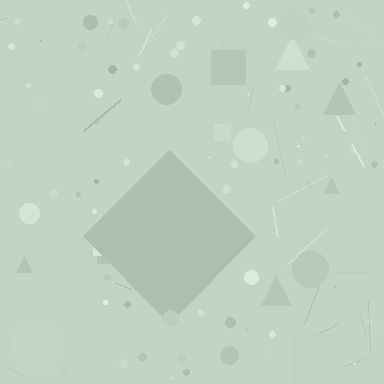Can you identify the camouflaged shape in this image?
The camouflaged shape is a diamond.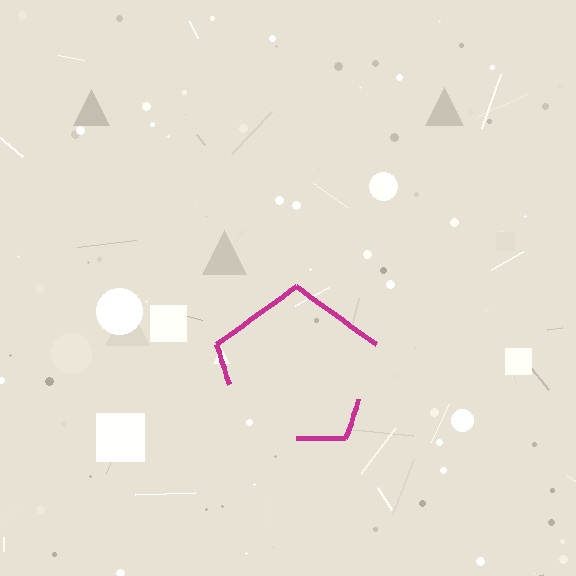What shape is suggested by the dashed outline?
The dashed outline suggests a pentagon.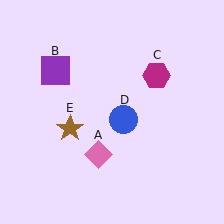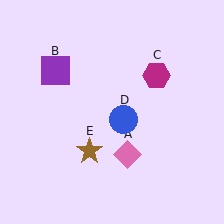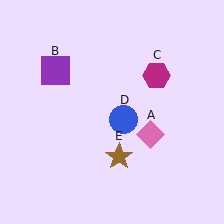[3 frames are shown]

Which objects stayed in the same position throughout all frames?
Purple square (object B) and magenta hexagon (object C) and blue circle (object D) remained stationary.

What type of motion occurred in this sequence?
The pink diamond (object A), brown star (object E) rotated counterclockwise around the center of the scene.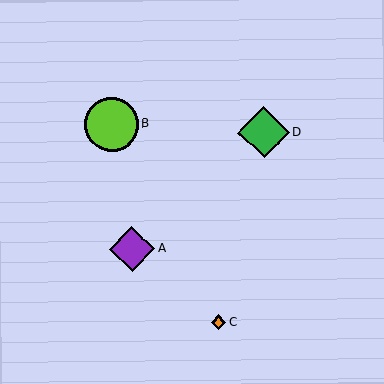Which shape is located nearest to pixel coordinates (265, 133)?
The green diamond (labeled D) at (264, 133) is nearest to that location.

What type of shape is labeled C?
Shape C is an orange diamond.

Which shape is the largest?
The lime circle (labeled B) is the largest.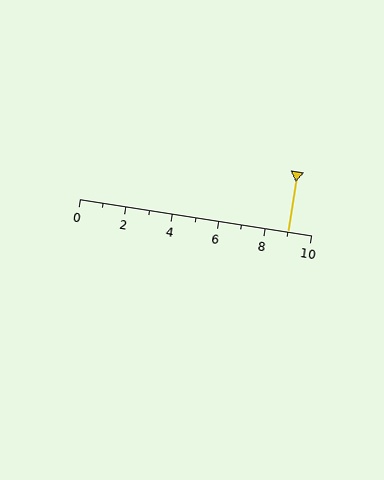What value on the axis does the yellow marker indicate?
The marker indicates approximately 9.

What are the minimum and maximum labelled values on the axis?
The axis runs from 0 to 10.